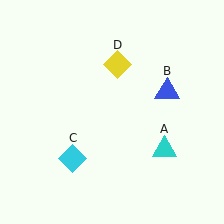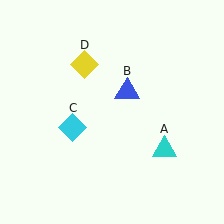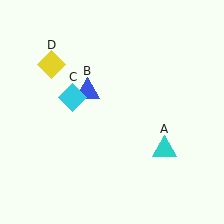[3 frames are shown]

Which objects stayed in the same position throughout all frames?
Cyan triangle (object A) remained stationary.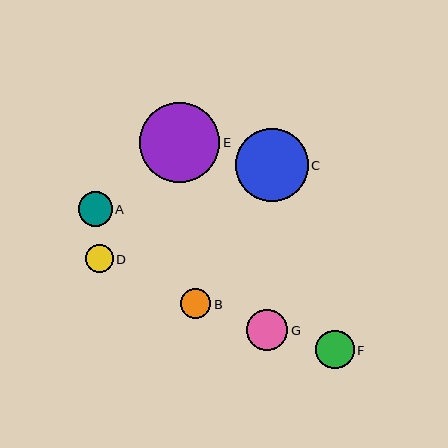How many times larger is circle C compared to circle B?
Circle C is approximately 2.4 times the size of circle B.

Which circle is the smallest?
Circle D is the smallest with a size of approximately 28 pixels.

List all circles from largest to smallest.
From largest to smallest: E, C, G, F, A, B, D.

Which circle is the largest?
Circle E is the largest with a size of approximately 80 pixels.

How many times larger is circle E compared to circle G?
Circle E is approximately 2.0 times the size of circle G.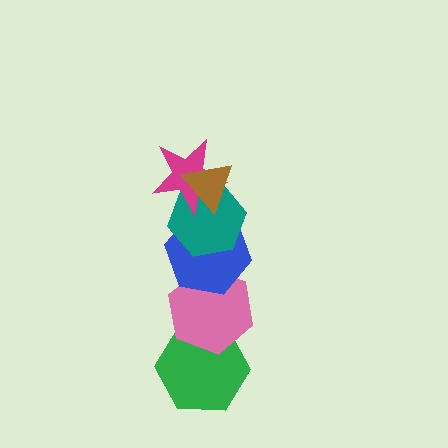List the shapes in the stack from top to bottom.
From top to bottom: the brown triangle, the magenta star, the teal hexagon, the blue hexagon, the pink hexagon, the green hexagon.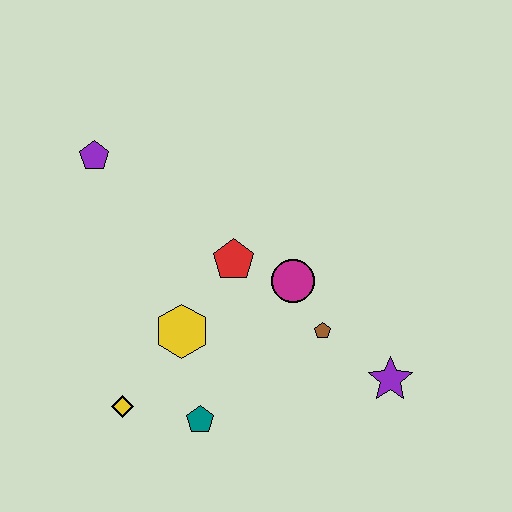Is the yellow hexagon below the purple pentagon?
Yes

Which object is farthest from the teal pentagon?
The purple pentagon is farthest from the teal pentagon.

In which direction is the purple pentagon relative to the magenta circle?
The purple pentagon is to the left of the magenta circle.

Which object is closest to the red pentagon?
The magenta circle is closest to the red pentagon.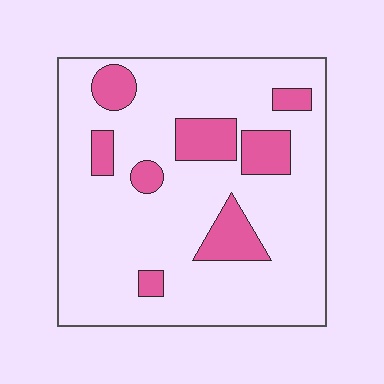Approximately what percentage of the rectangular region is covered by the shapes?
Approximately 20%.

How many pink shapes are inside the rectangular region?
8.